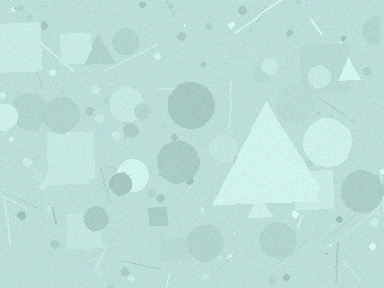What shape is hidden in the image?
A triangle is hidden in the image.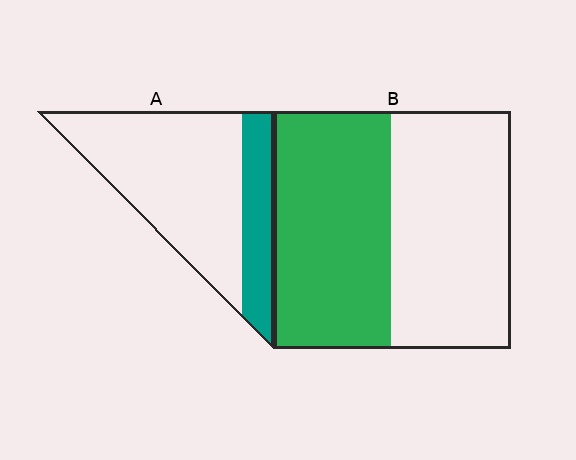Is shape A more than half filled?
No.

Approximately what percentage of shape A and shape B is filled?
A is approximately 25% and B is approximately 50%.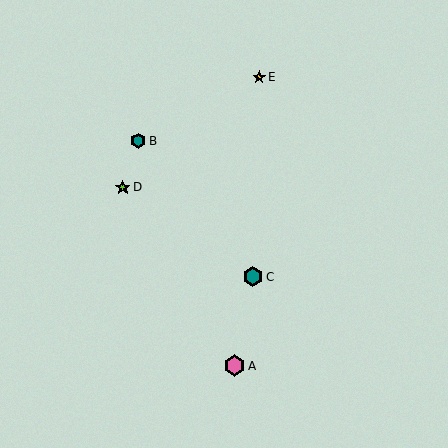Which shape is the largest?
The pink hexagon (labeled A) is the largest.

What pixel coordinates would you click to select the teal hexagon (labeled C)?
Click at (253, 277) to select the teal hexagon C.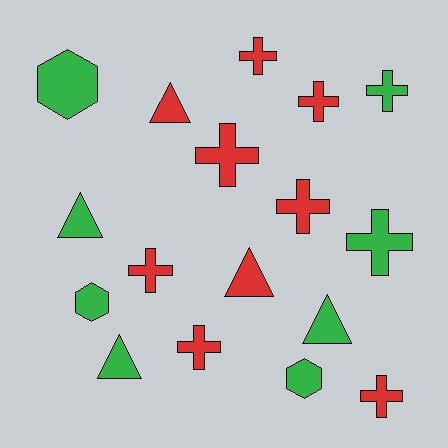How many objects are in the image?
There are 17 objects.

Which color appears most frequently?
Red, with 9 objects.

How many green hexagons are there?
There are 3 green hexagons.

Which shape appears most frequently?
Cross, with 9 objects.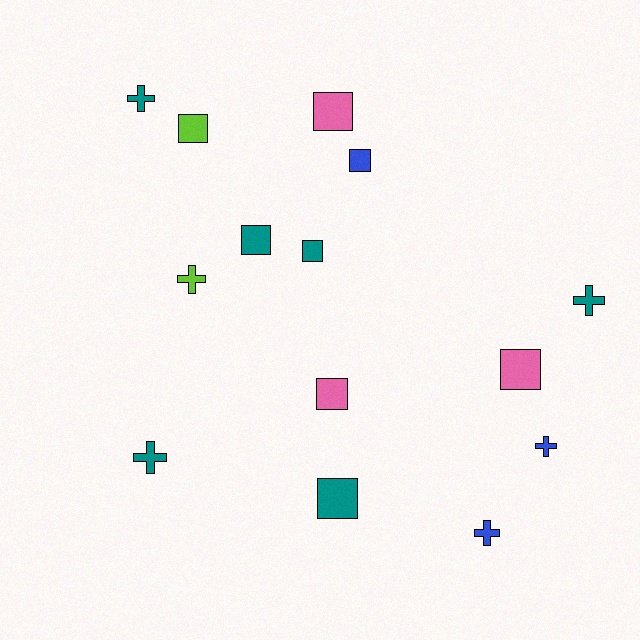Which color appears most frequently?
Teal, with 6 objects.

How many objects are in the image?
There are 14 objects.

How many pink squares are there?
There are 3 pink squares.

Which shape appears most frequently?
Square, with 8 objects.